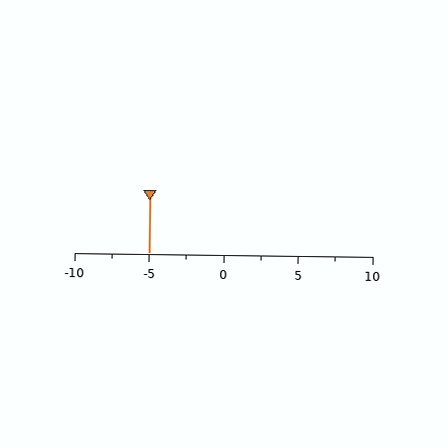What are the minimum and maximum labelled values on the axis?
The axis runs from -10 to 10.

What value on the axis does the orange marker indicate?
The marker indicates approximately -5.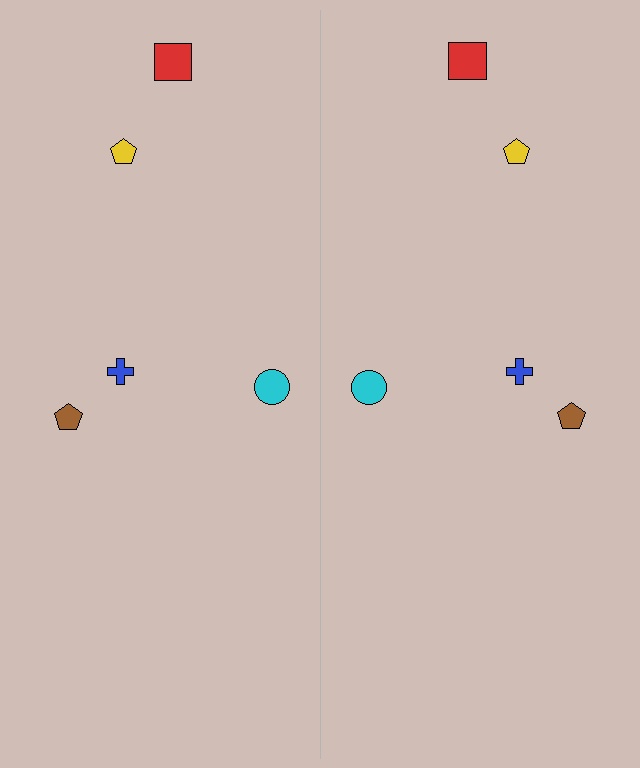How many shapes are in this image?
There are 10 shapes in this image.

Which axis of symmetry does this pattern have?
The pattern has a vertical axis of symmetry running through the center of the image.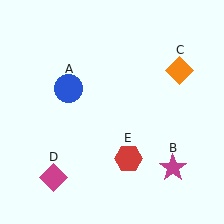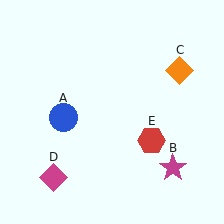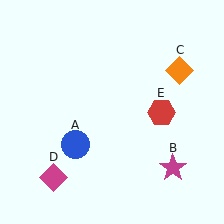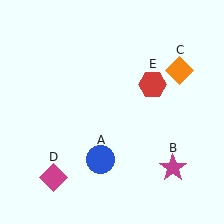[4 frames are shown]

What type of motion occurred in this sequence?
The blue circle (object A), red hexagon (object E) rotated counterclockwise around the center of the scene.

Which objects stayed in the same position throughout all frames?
Magenta star (object B) and orange diamond (object C) and magenta diamond (object D) remained stationary.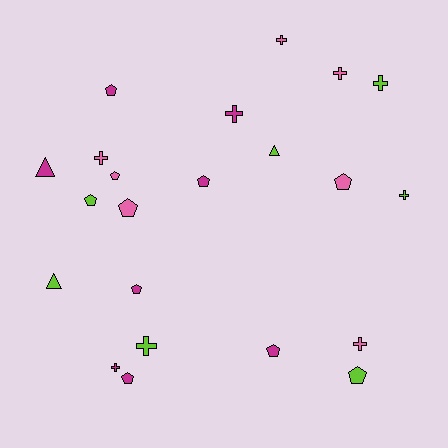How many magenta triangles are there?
There is 1 magenta triangle.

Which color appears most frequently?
Magenta, with 8 objects.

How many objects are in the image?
There are 22 objects.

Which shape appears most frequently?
Pentagon, with 10 objects.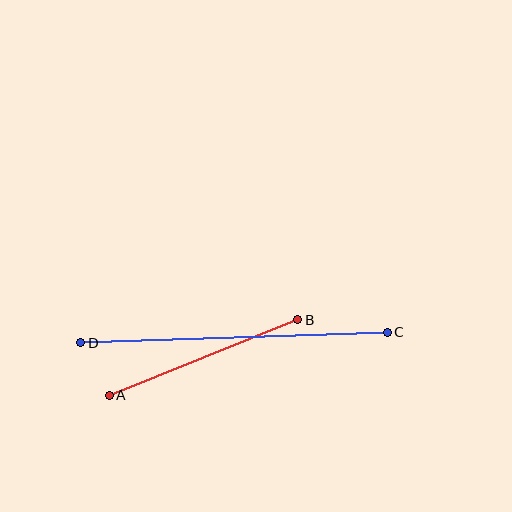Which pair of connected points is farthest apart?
Points C and D are farthest apart.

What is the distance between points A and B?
The distance is approximately 203 pixels.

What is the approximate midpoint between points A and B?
The midpoint is at approximately (204, 357) pixels.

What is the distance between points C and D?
The distance is approximately 307 pixels.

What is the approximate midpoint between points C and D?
The midpoint is at approximately (234, 337) pixels.